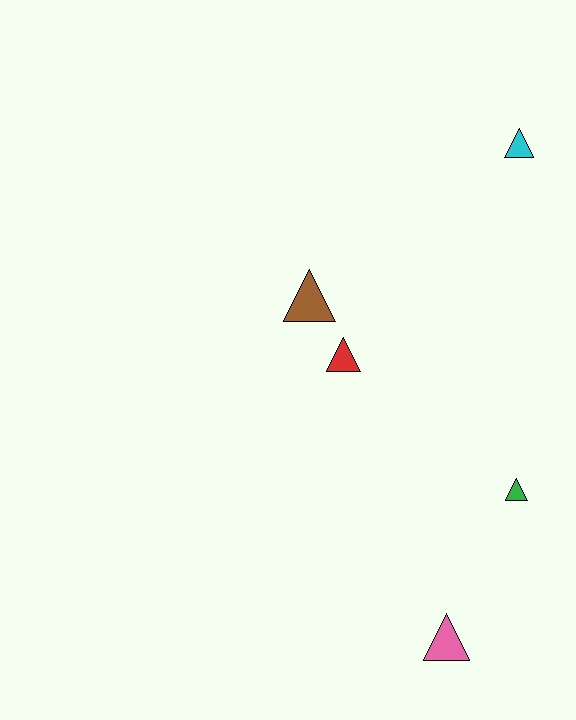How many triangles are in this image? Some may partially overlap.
There are 5 triangles.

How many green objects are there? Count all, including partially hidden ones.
There is 1 green object.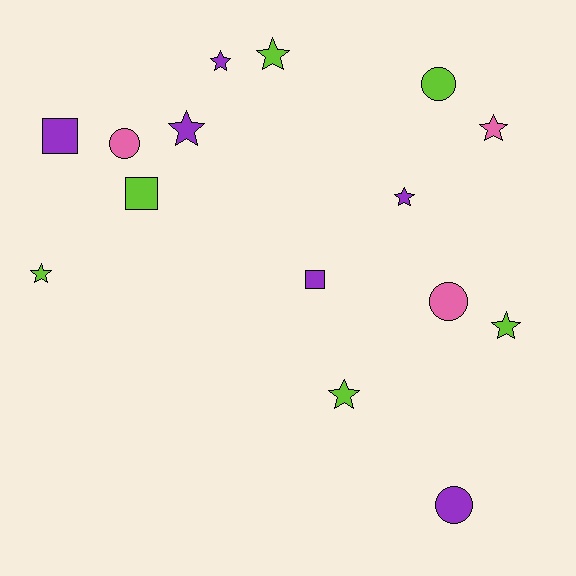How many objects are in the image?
There are 15 objects.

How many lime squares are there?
There is 1 lime square.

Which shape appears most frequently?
Star, with 8 objects.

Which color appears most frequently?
Purple, with 6 objects.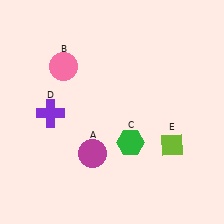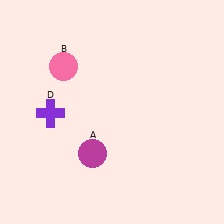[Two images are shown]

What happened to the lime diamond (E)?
The lime diamond (E) was removed in Image 2. It was in the bottom-right area of Image 1.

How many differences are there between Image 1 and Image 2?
There are 2 differences between the two images.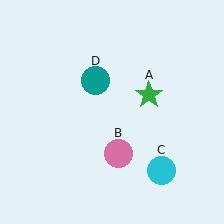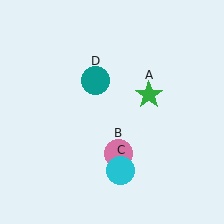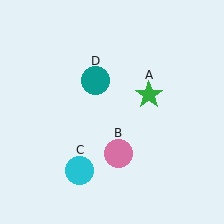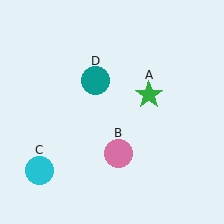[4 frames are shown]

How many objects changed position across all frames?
1 object changed position: cyan circle (object C).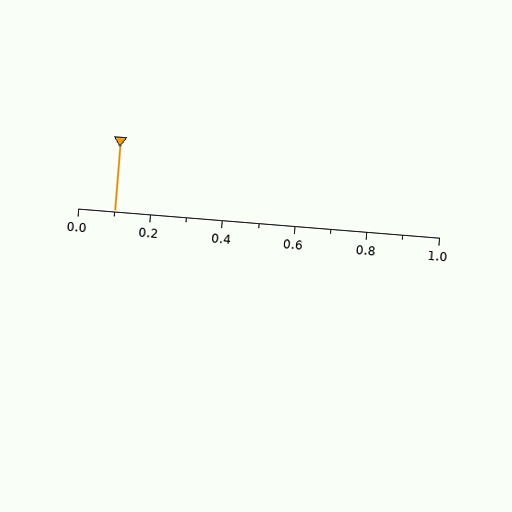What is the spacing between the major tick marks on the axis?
The major ticks are spaced 0.2 apart.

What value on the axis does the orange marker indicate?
The marker indicates approximately 0.1.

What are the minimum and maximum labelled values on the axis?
The axis runs from 0.0 to 1.0.